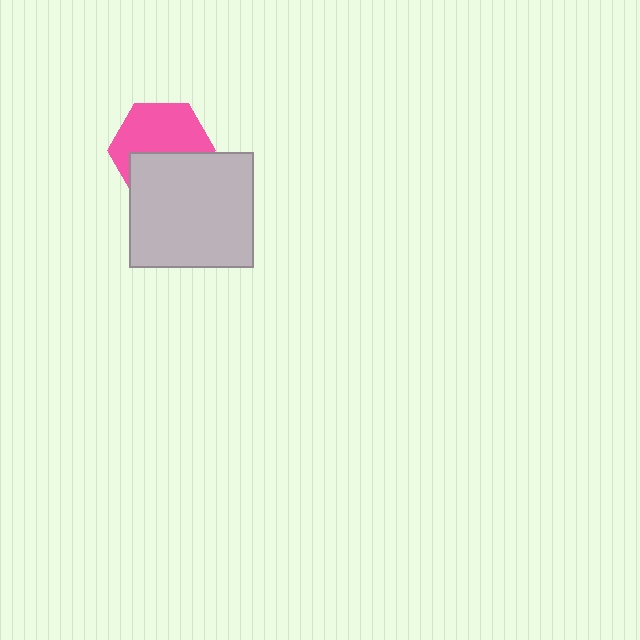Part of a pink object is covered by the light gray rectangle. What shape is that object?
It is a hexagon.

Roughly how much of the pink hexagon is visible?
About half of it is visible (roughly 57%).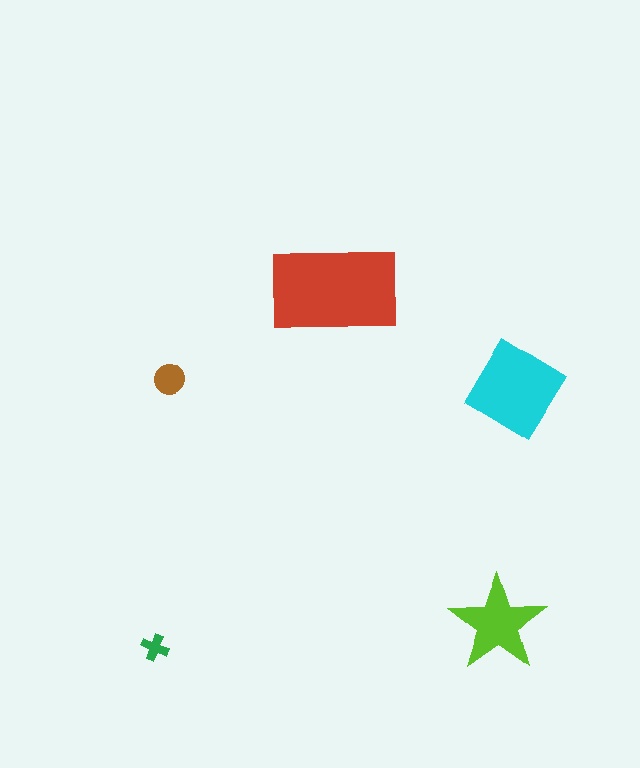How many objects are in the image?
There are 5 objects in the image.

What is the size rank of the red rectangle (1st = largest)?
1st.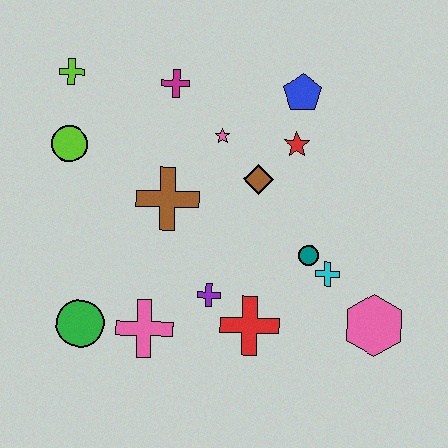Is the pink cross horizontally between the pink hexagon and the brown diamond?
No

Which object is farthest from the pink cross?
The blue pentagon is farthest from the pink cross.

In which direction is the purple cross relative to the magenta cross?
The purple cross is below the magenta cross.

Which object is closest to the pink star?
The brown diamond is closest to the pink star.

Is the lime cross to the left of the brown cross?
Yes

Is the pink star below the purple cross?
No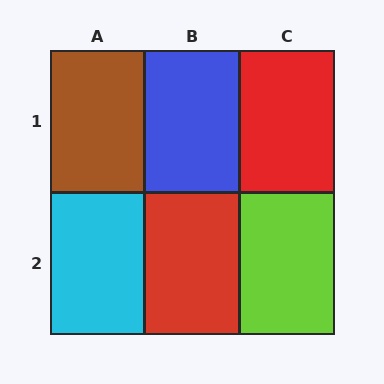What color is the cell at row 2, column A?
Cyan.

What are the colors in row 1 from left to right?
Brown, blue, red.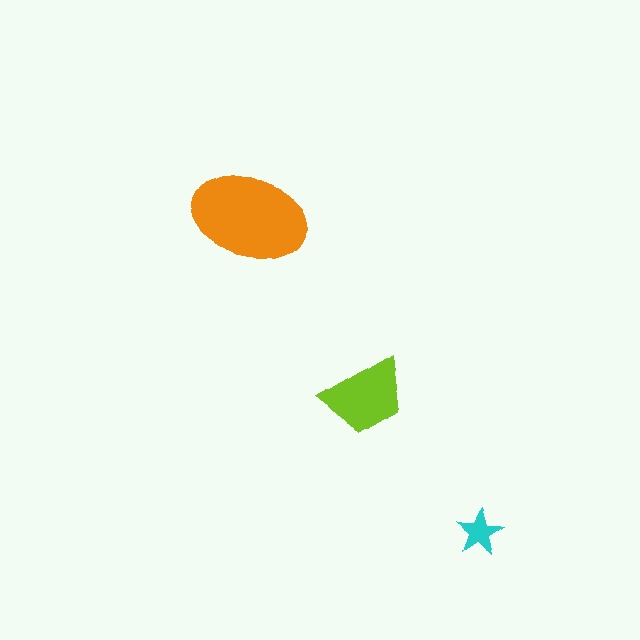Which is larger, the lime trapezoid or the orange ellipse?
The orange ellipse.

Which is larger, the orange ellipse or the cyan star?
The orange ellipse.